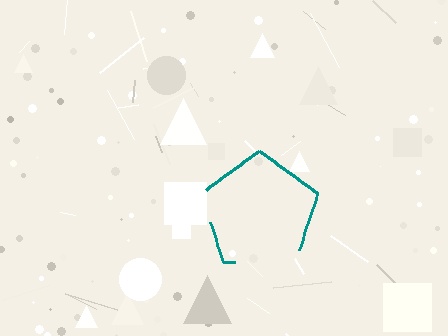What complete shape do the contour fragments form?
The contour fragments form a pentagon.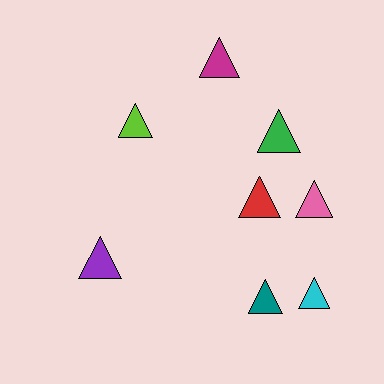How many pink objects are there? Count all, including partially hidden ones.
There is 1 pink object.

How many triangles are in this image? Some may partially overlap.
There are 8 triangles.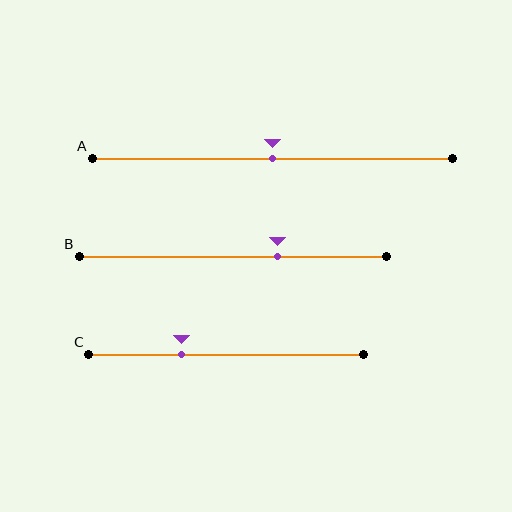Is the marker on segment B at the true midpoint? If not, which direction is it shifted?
No, the marker on segment B is shifted to the right by about 14% of the segment length.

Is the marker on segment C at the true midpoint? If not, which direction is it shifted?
No, the marker on segment C is shifted to the left by about 16% of the segment length.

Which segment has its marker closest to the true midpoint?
Segment A has its marker closest to the true midpoint.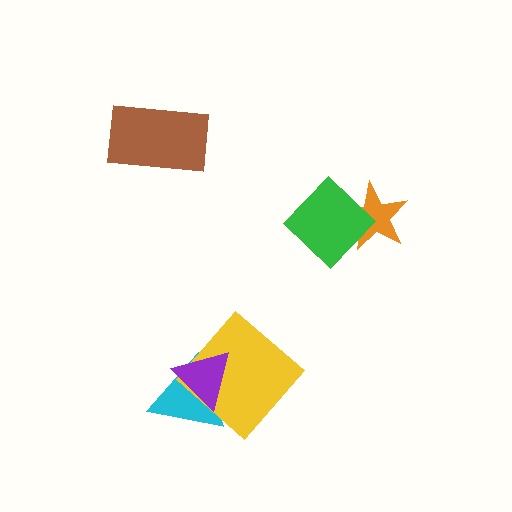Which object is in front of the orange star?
The green diamond is in front of the orange star.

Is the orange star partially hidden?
Yes, it is partially covered by another shape.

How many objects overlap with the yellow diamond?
2 objects overlap with the yellow diamond.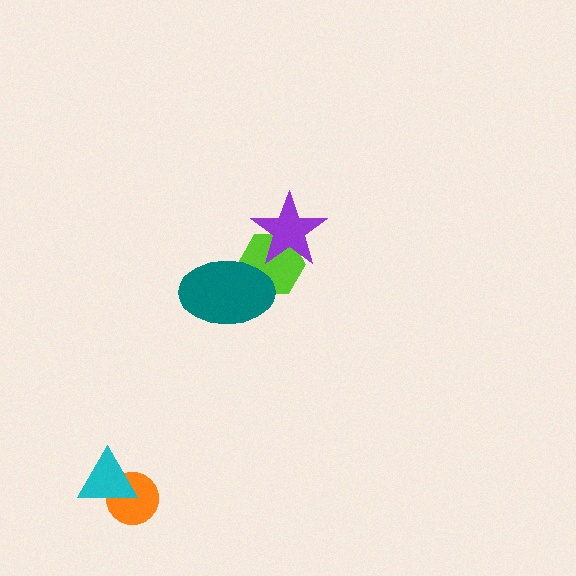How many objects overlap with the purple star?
1 object overlaps with the purple star.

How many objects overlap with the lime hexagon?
2 objects overlap with the lime hexagon.